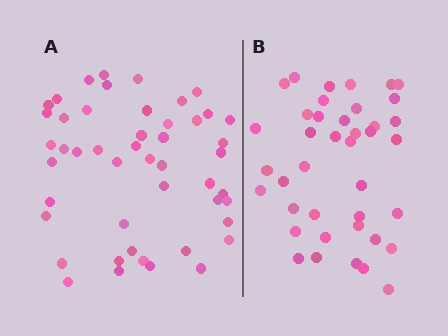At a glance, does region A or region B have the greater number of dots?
Region A (the left region) has more dots.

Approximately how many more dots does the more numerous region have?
Region A has roughly 8 or so more dots than region B.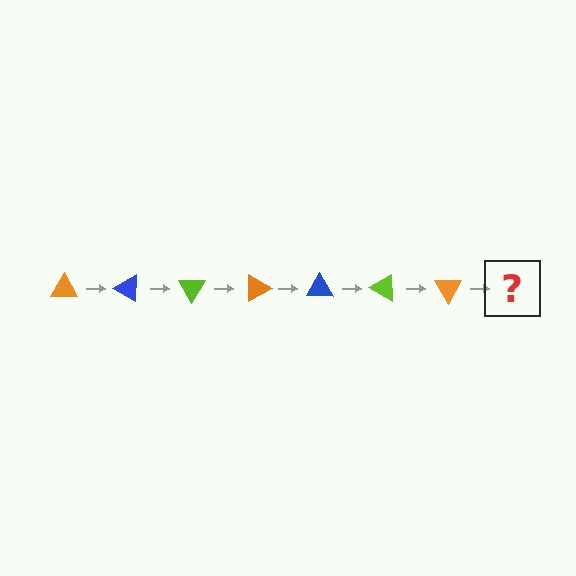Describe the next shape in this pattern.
It should be a blue triangle, rotated 210 degrees from the start.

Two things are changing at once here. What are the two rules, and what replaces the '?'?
The two rules are that it rotates 30 degrees each step and the color cycles through orange, blue, and lime. The '?' should be a blue triangle, rotated 210 degrees from the start.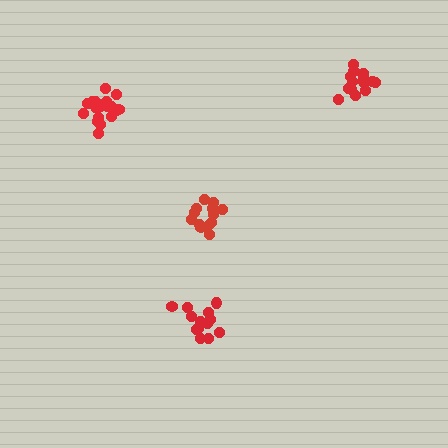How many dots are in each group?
Group 1: 14 dots, Group 2: 13 dots, Group 3: 19 dots, Group 4: 17 dots (63 total).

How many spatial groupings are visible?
There are 4 spatial groupings.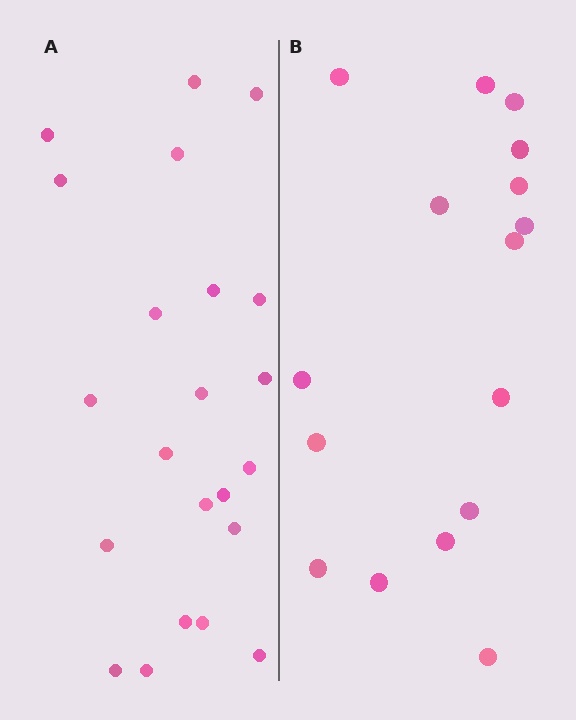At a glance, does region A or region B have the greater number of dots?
Region A (the left region) has more dots.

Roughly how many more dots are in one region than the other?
Region A has about 6 more dots than region B.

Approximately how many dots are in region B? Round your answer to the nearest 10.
About 20 dots. (The exact count is 16, which rounds to 20.)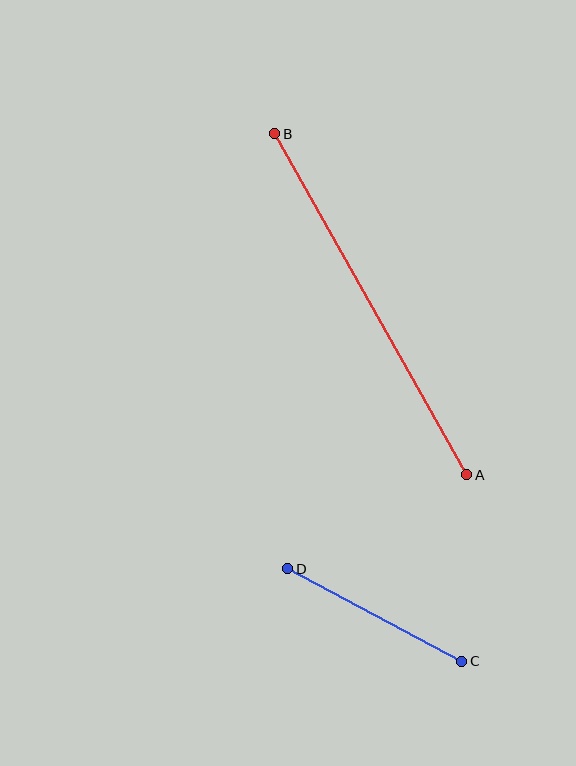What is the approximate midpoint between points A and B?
The midpoint is at approximately (371, 304) pixels.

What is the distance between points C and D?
The distance is approximately 197 pixels.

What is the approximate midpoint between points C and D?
The midpoint is at approximately (375, 615) pixels.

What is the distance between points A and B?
The distance is approximately 392 pixels.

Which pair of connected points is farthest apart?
Points A and B are farthest apart.